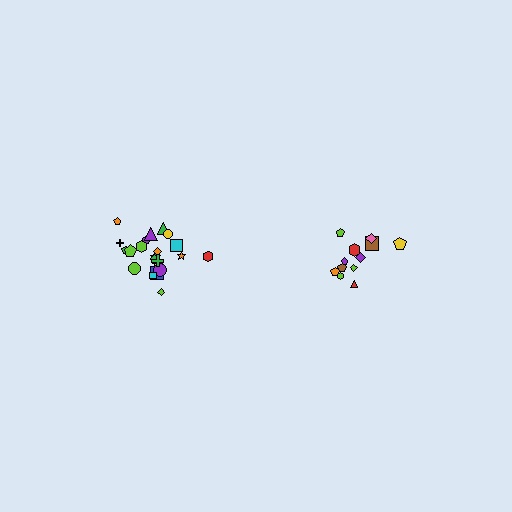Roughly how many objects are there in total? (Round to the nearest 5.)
Roughly 35 objects in total.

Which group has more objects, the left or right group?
The left group.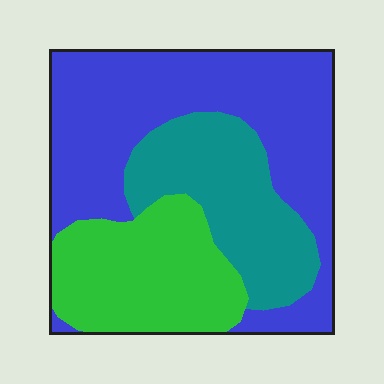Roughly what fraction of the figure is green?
Green covers around 25% of the figure.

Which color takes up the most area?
Blue, at roughly 50%.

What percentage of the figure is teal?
Teal covers about 25% of the figure.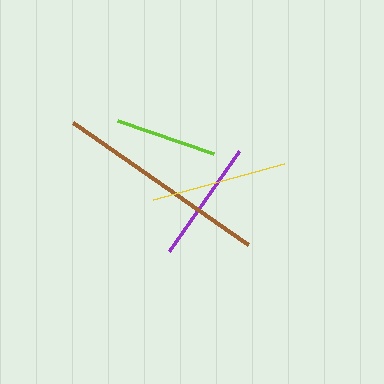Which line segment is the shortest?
The lime line is the shortest at approximately 101 pixels.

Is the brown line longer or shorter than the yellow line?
The brown line is longer than the yellow line.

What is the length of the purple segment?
The purple segment is approximately 122 pixels long.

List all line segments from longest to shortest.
From longest to shortest: brown, yellow, purple, lime.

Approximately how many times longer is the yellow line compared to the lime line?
The yellow line is approximately 1.3 times the length of the lime line.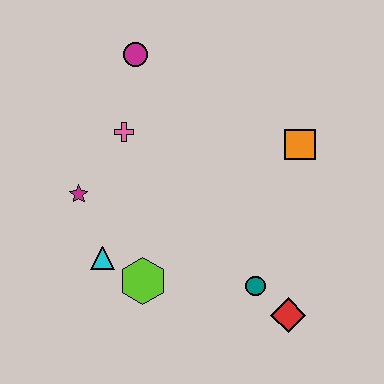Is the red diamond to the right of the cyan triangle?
Yes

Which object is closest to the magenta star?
The cyan triangle is closest to the magenta star.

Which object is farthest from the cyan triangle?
The orange square is farthest from the cyan triangle.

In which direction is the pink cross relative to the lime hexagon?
The pink cross is above the lime hexagon.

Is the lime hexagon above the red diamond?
Yes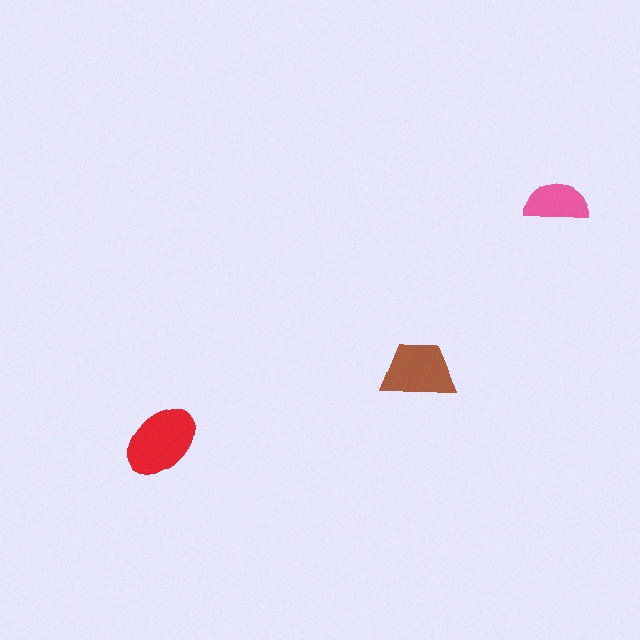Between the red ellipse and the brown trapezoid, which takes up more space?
The red ellipse.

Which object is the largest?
The red ellipse.